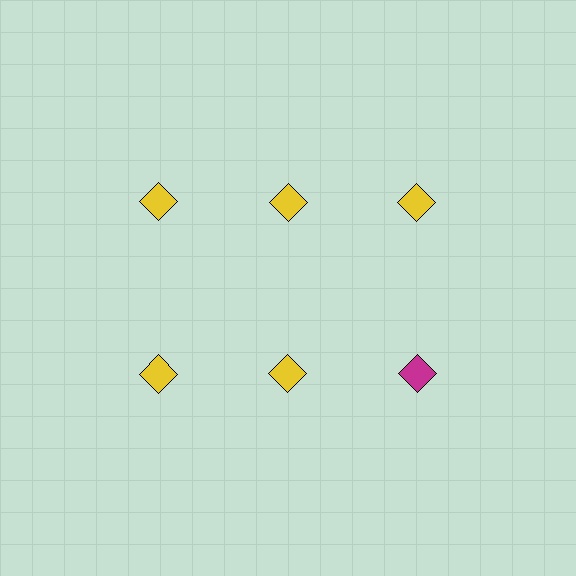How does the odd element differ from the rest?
It has a different color: magenta instead of yellow.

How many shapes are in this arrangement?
There are 6 shapes arranged in a grid pattern.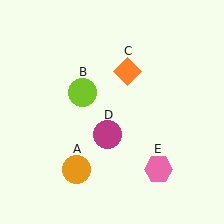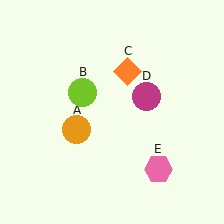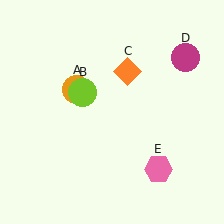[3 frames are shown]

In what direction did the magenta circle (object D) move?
The magenta circle (object D) moved up and to the right.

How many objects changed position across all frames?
2 objects changed position: orange circle (object A), magenta circle (object D).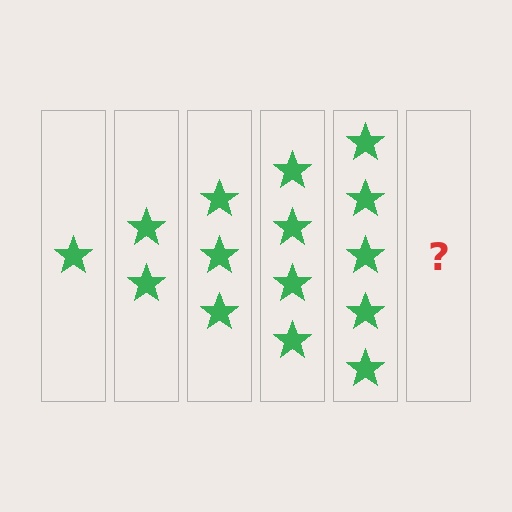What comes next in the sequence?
The next element should be 6 stars.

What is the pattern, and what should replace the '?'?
The pattern is that each step adds one more star. The '?' should be 6 stars.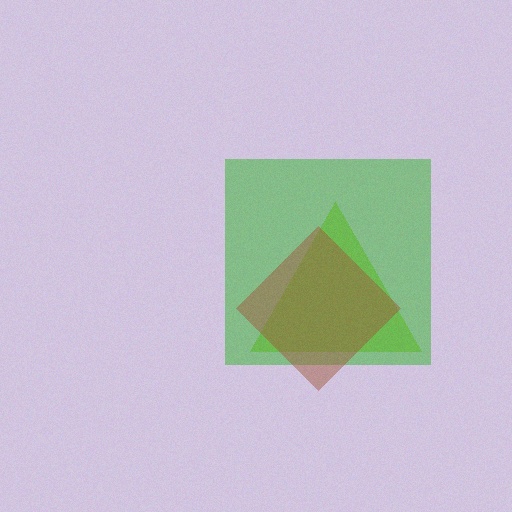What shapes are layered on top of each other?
The layered shapes are: a green square, a lime triangle, a brown diamond.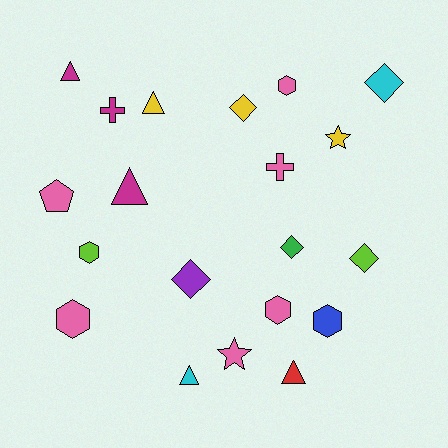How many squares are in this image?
There are no squares.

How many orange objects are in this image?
There are no orange objects.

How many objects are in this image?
There are 20 objects.